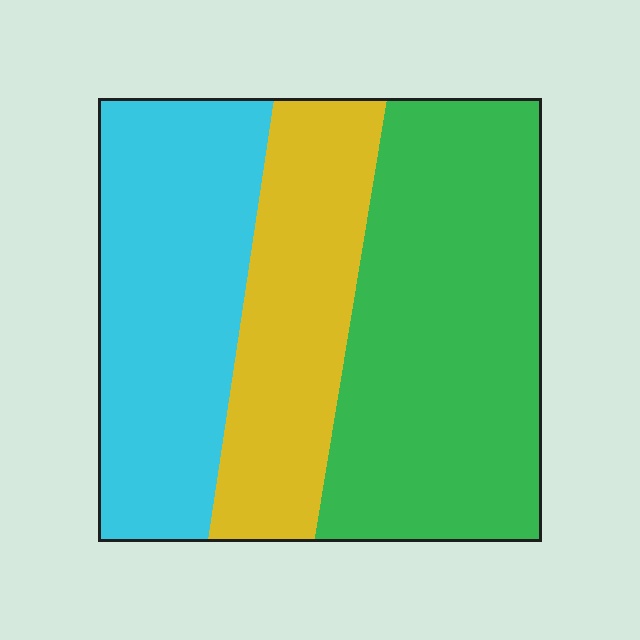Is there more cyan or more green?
Green.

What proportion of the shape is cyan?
Cyan takes up between a quarter and a half of the shape.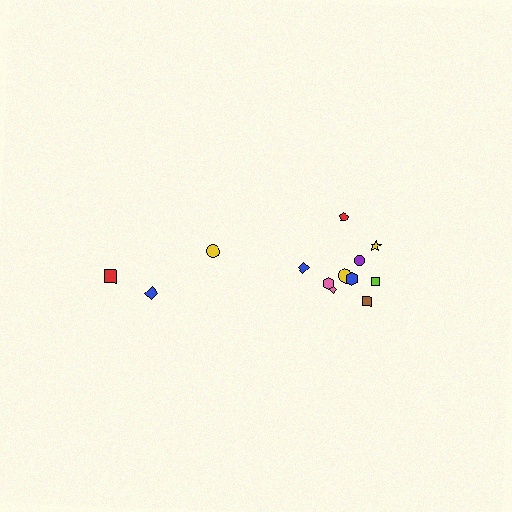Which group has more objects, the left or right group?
The right group.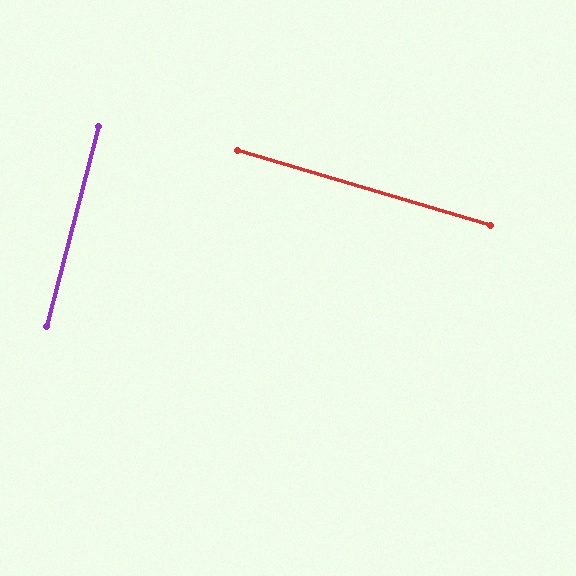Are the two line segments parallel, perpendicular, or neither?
Perpendicular — they meet at approximately 88°.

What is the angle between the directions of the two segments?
Approximately 88 degrees.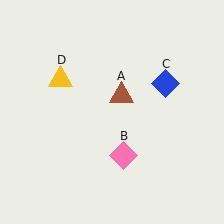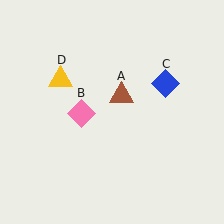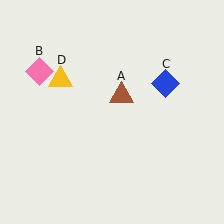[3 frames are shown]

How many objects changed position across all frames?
1 object changed position: pink diamond (object B).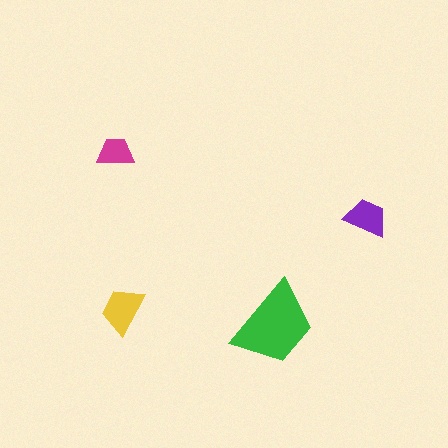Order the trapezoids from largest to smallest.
the green one, the yellow one, the purple one, the magenta one.